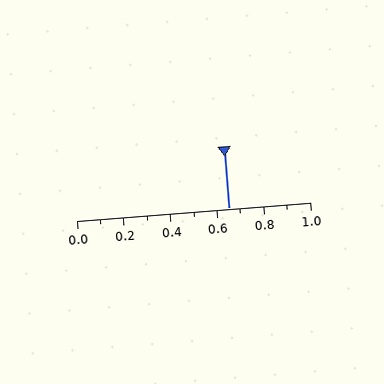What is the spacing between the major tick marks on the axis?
The major ticks are spaced 0.2 apart.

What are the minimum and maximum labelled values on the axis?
The axis runs from 0.0 to 1.0.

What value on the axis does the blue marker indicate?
The marker indicates approximately 0.65.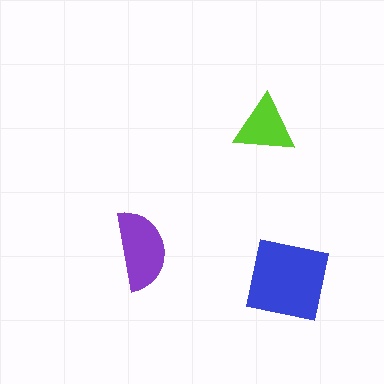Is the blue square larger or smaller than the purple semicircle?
Larger.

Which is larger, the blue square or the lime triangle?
The blue square.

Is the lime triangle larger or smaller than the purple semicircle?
Smaller.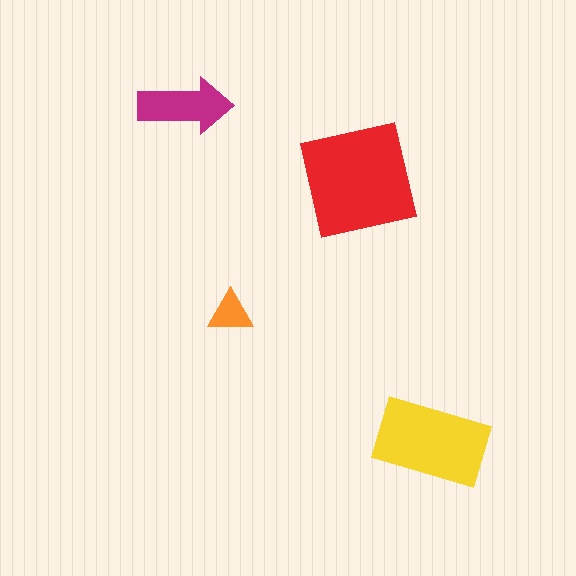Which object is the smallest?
The orange triangle.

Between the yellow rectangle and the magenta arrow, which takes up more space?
The yellow rectangle.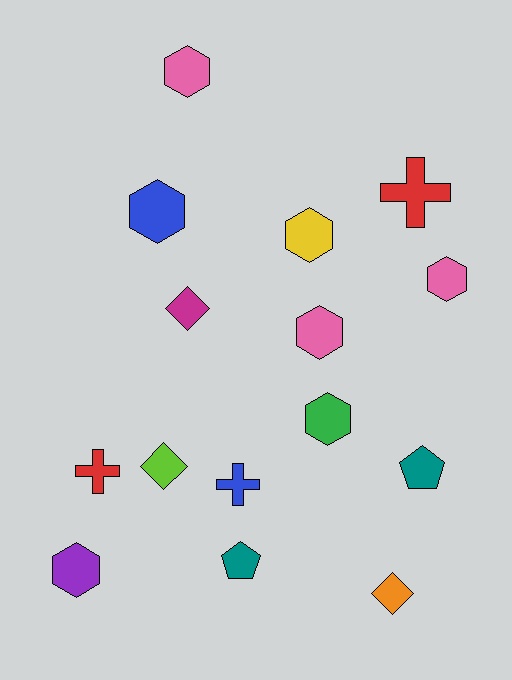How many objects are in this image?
There are 15 objects.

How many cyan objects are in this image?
There are no cyan objects.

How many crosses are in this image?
There are 3 crosses.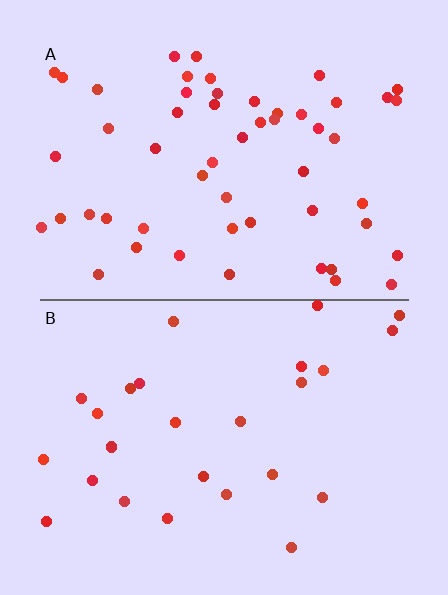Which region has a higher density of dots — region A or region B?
A (the top).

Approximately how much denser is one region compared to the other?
Approximately 2.0× — region A over region B.